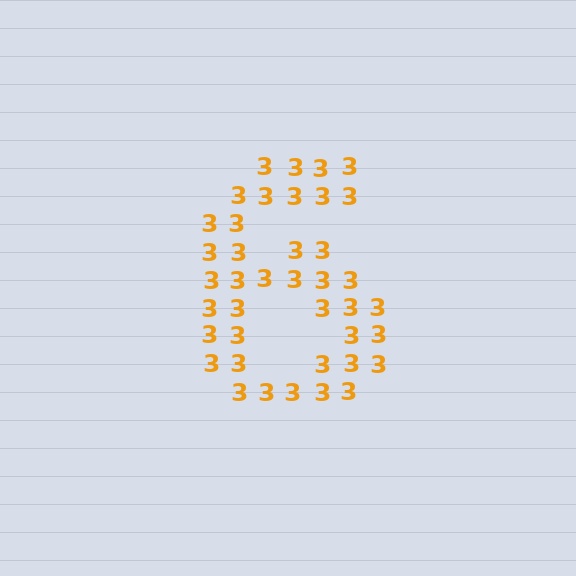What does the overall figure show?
The overall figure shows the digit 6.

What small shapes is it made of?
It is made of small digit 3's.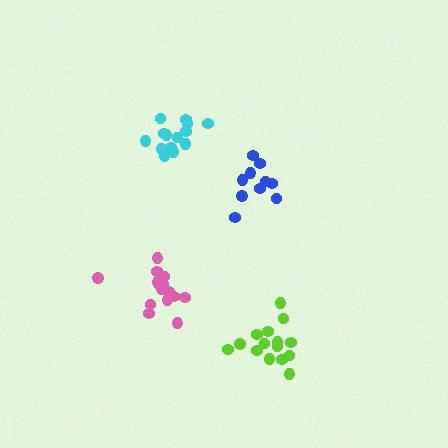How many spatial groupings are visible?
There are 4 spatial groupings.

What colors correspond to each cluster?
The clusters are colored: blue, pink, cyan, lime.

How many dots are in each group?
Group 1: 10 dots, Group 2: 15 dots, Group 3: 14 dots, Group 4: 15 dots (54 total).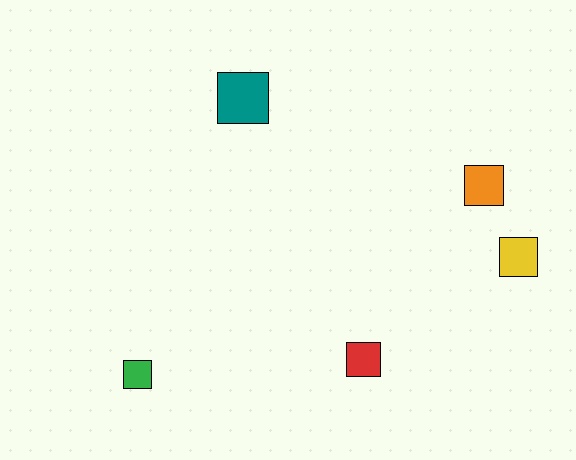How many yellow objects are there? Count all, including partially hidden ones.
There is 1 yellow object.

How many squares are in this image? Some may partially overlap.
There are 5 squares.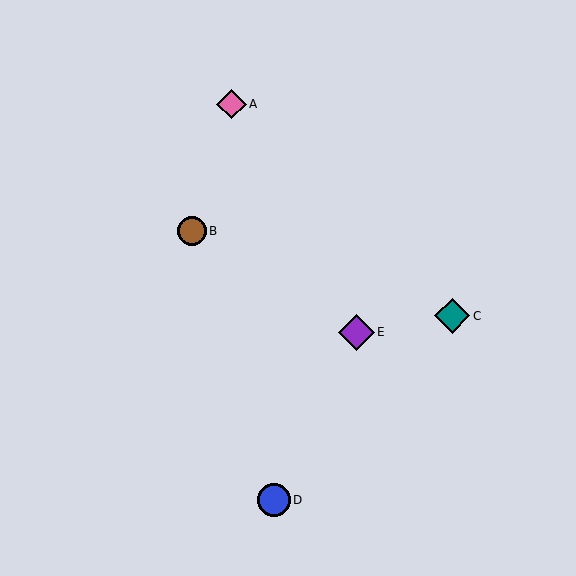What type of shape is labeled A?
Shape A is a pink diamond.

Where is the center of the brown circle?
The center of the brown circle is at (192, 231).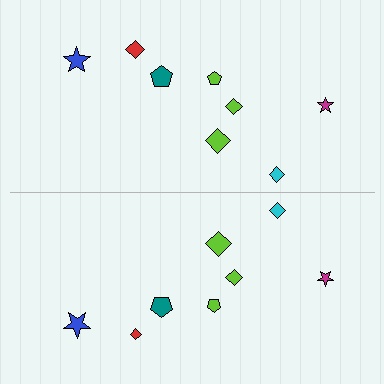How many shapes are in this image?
There are 16 shapes in this image.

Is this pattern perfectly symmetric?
No, the pattern is not perfectly symmetric. The red diamond on the bottom side has a different size than its mirror counterpart.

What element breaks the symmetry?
The red diamond on the bottom side has a different size than its mirror counterpart.